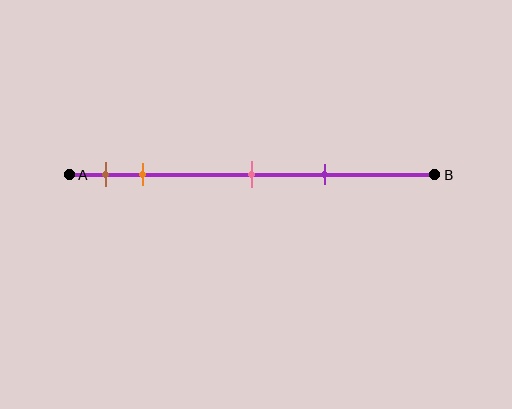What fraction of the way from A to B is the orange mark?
The orange mark is approximately 20% (0.2) of the way from A to B.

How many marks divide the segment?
There are 4 marks dividing the segment.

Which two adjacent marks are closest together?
The brown and orange marks are the closest adjacent pair.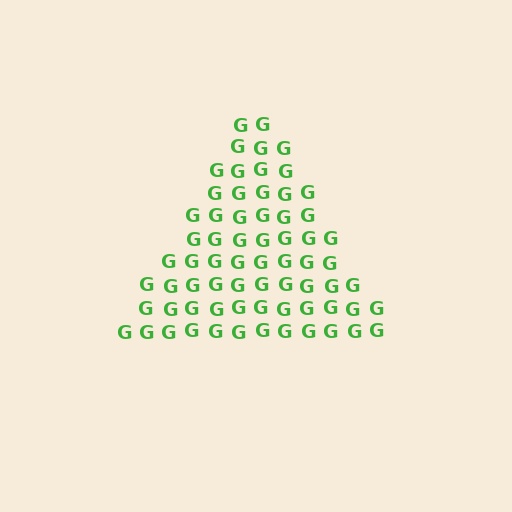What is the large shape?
The large shape is a triangle.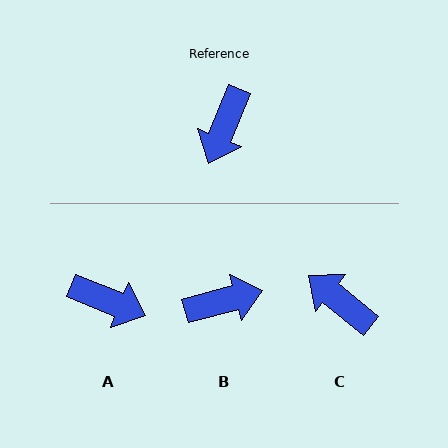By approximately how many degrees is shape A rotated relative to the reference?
Approximately 90 degrees counter-clockwise.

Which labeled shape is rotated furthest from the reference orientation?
B, about 127 degrees away.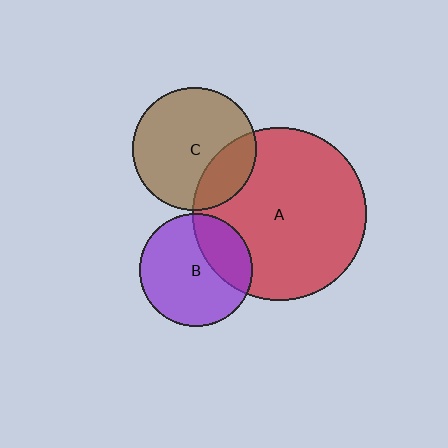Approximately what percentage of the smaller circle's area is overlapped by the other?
Approximately 25%.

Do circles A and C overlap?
Yes.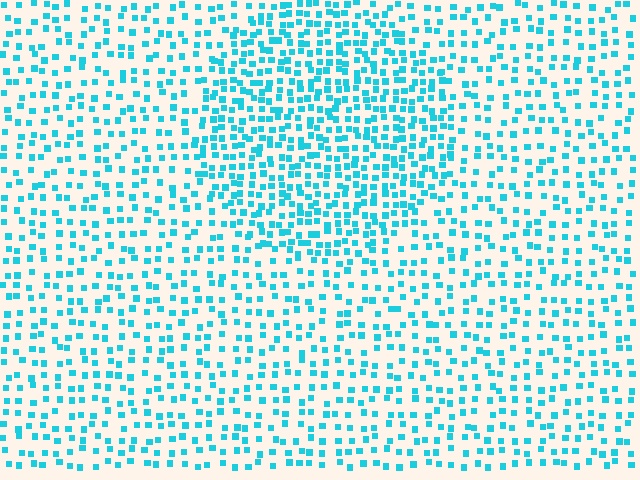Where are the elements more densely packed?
The elements are more densely packed inside the circle boundary.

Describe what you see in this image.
The image contains small cyan elements arranged at two different densities. A circle-shaped region is visible where the elements are more densely packed than the surrounding area.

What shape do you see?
I see a circle.